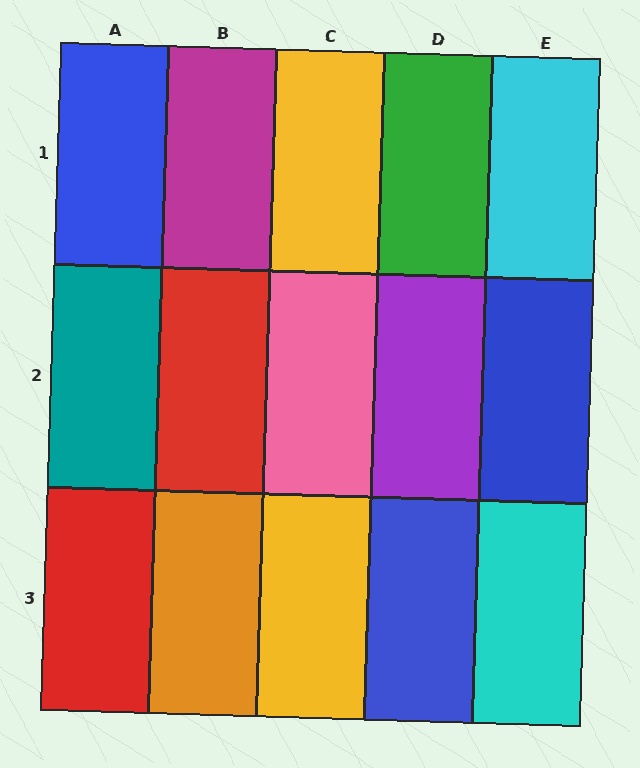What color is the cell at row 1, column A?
Blue.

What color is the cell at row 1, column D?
Green.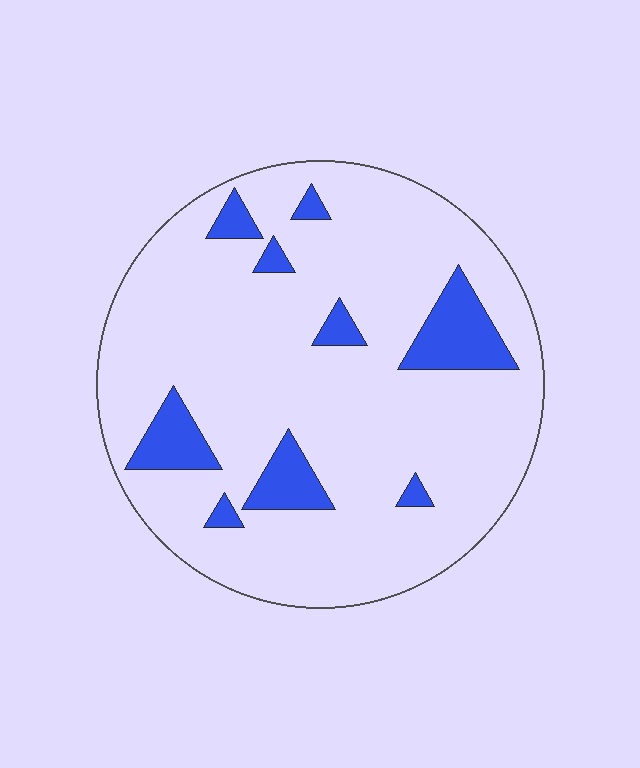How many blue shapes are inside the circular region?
9.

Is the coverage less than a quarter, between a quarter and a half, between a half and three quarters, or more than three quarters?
Less than a quarter.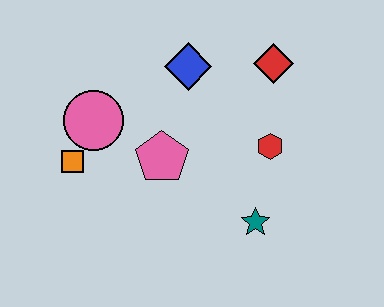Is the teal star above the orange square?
No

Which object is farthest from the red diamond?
The orange square is farthest from the red diamond.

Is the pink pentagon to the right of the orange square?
Yes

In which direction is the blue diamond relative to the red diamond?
The blue diamond is to the left of the red diamond.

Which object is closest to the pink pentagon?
The pink circle is closest to the pink pentagon.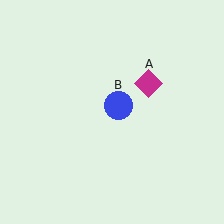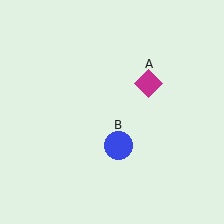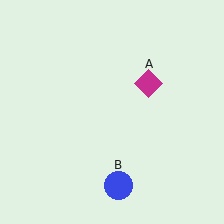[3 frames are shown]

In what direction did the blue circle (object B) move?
The blue circle (object B) moved down.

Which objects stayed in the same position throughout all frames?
Magenta diamond (object A) remained stationary.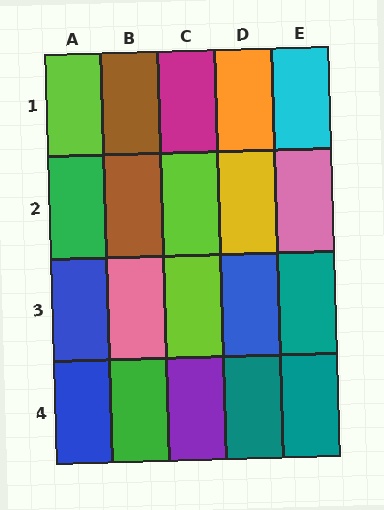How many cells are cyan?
1 cell is cyan.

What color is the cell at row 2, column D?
Yellow.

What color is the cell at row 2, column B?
Brown.